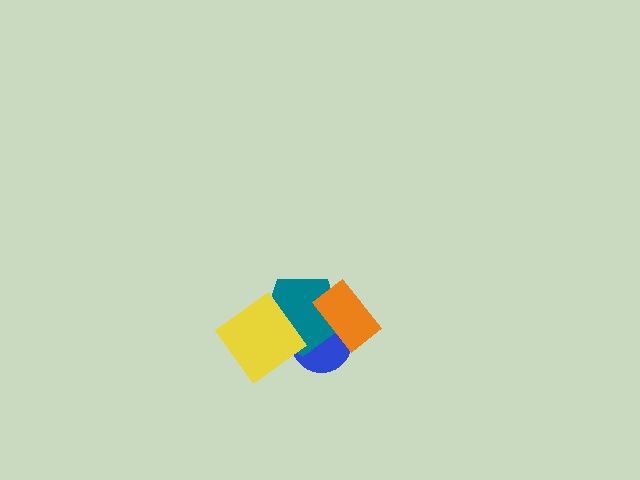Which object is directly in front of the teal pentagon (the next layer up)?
The yellow diamond is directly in front of the teal pentagon.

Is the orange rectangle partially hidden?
No, no other shape covers it.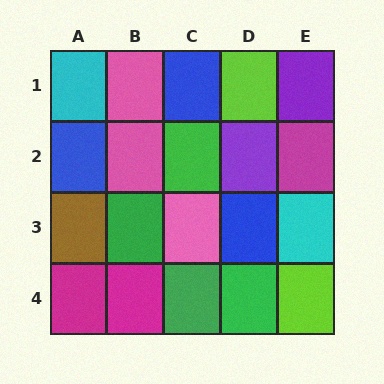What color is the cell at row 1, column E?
Purple.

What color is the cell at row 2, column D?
Purple.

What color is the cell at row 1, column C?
Blue.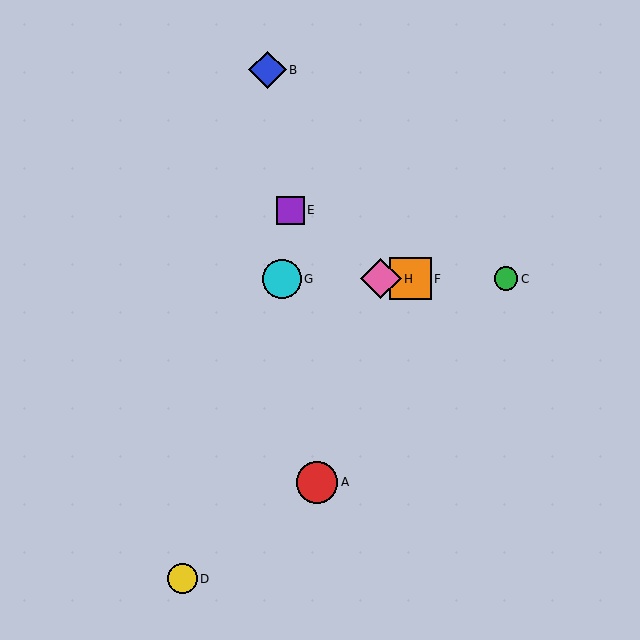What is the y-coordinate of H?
Object H is at y≈279.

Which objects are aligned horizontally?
Objects C, F, G, H are aligned horizontally.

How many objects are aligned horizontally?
4 objects (C, F, G, H) are aligned horizontally.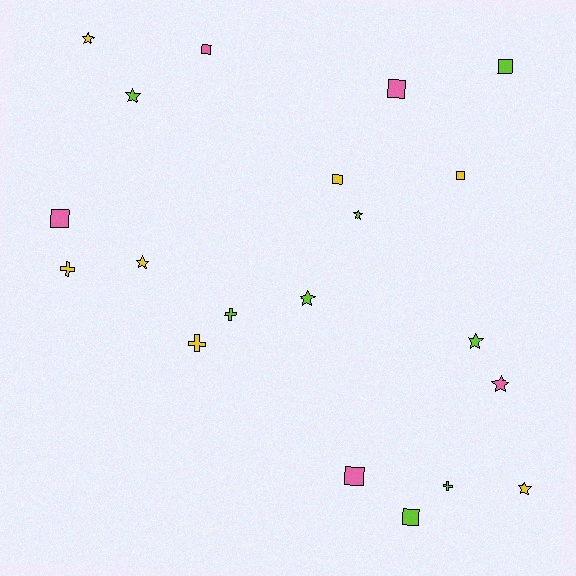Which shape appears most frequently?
Square, with 8 objects.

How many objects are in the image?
There are 20 objects.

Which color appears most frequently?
Lime, with 8 objects.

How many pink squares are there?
There are 4 pink squares.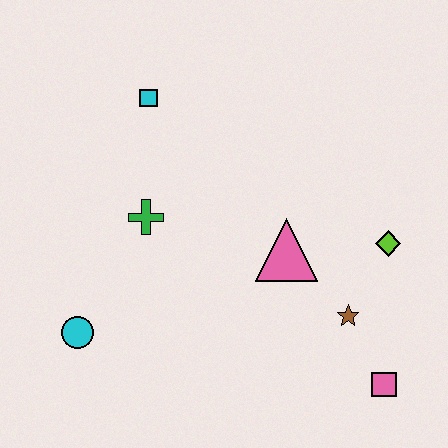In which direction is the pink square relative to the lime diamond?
The pink square is below the lime diamond.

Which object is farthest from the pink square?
The cyan square is farthest from the pink square.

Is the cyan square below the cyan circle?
No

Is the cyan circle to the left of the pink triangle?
Yes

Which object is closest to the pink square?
The brown star is closest to the pink square.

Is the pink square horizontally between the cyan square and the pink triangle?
No